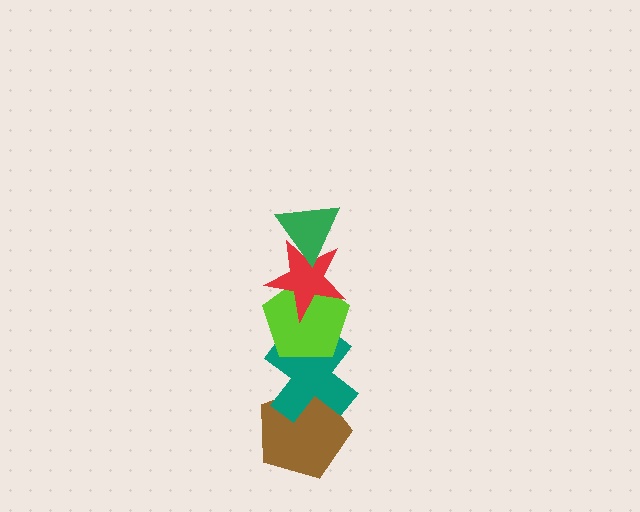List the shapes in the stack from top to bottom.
From top to bottom: the green triangle, the red star, the lime pentagon, the teal cross, the brown pentagon.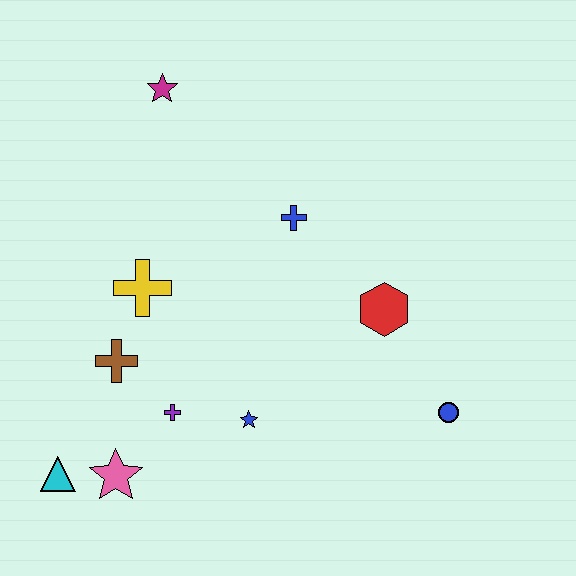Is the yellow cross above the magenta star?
No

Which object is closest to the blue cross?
The red hexagon is closest to the blue cross.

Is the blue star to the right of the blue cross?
No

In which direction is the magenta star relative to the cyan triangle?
The magenta star is above the cyan triangle.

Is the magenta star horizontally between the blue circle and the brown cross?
Yes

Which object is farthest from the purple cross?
The magenta star is farthest from the purple cross.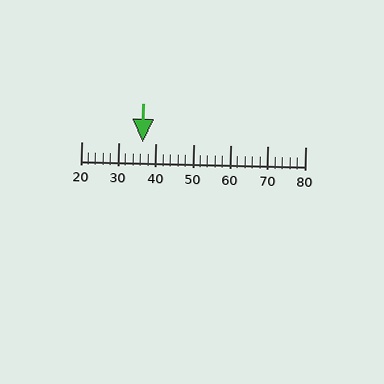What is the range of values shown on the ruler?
The ruler shows values from 20 to 80.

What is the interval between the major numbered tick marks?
The major tick marks are spaced 10 units apart.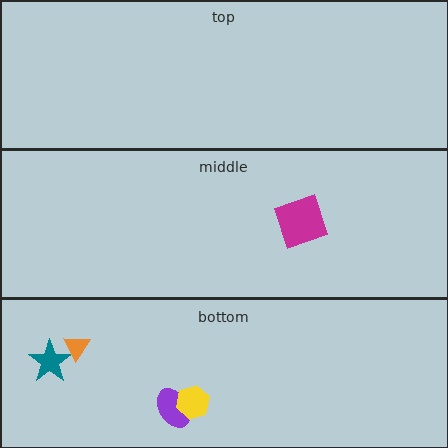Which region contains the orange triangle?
The bottom region.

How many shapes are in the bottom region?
4.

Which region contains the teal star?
The bottom region.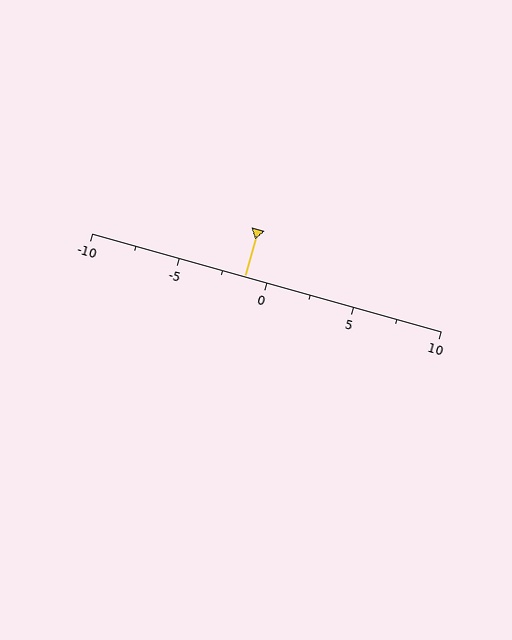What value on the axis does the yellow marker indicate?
The marker indicates approximately -1.2.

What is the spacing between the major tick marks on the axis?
The major ticks are spaced 5 apart.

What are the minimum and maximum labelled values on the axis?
The axis runs from -10 to 10.